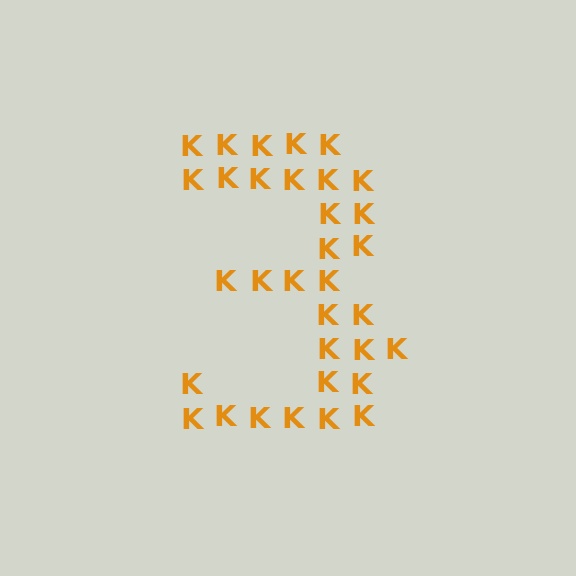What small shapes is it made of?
It is made of small letter K's.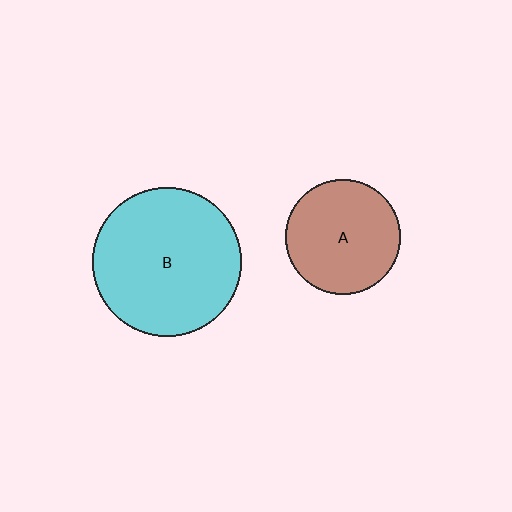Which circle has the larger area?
Circle B (cyan).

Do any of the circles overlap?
No, none of the circles overlap.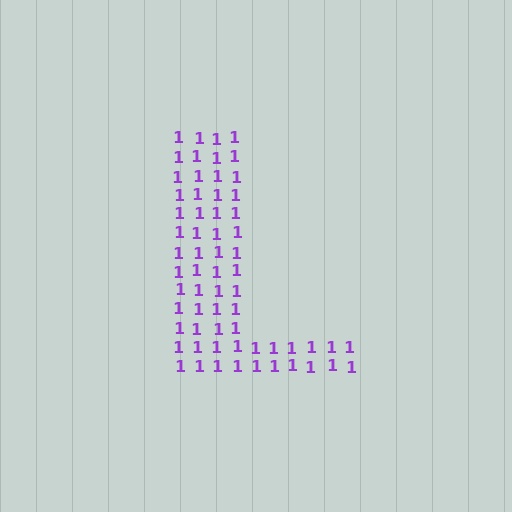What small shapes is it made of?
It is made of small digit 1's.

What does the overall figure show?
The overall figure shows the letter L.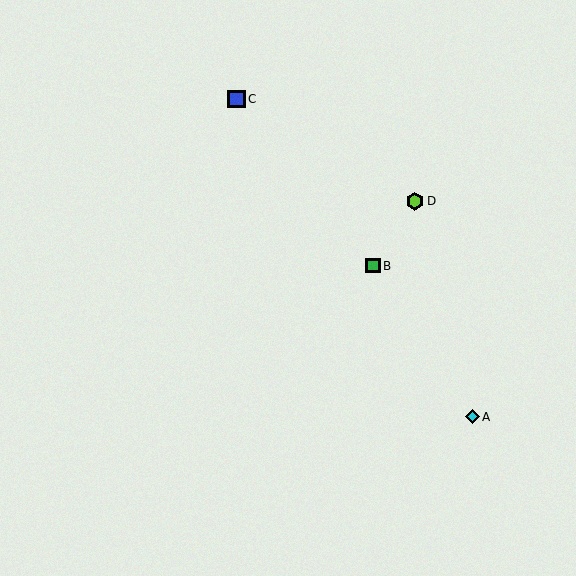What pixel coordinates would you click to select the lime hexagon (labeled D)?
Click at (415, 201) to select the lime hexagon D.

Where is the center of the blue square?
The center of the blue square is at (237, 99).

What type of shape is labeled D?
Shape D is a lime hexagon.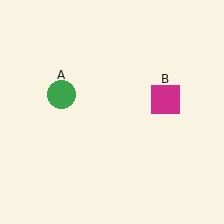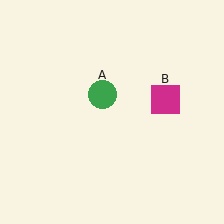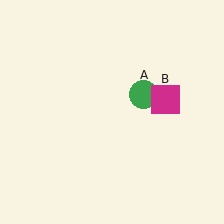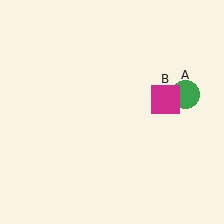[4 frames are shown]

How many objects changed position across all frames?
1 object changed position: green circle (object A).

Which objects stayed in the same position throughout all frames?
Magenta square (object B) remained stationary.